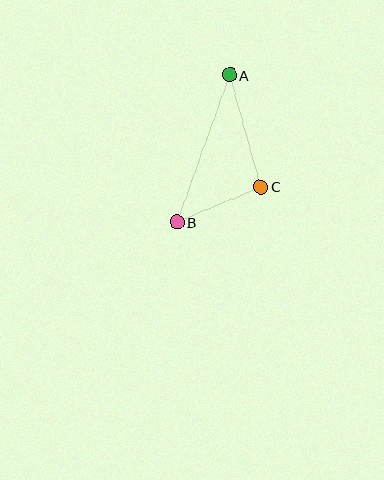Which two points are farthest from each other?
Points A and B are farthest from each other.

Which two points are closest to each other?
Points B and C are closest to each other.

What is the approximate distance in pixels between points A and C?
The distance between A and C is approximately 116 pixels.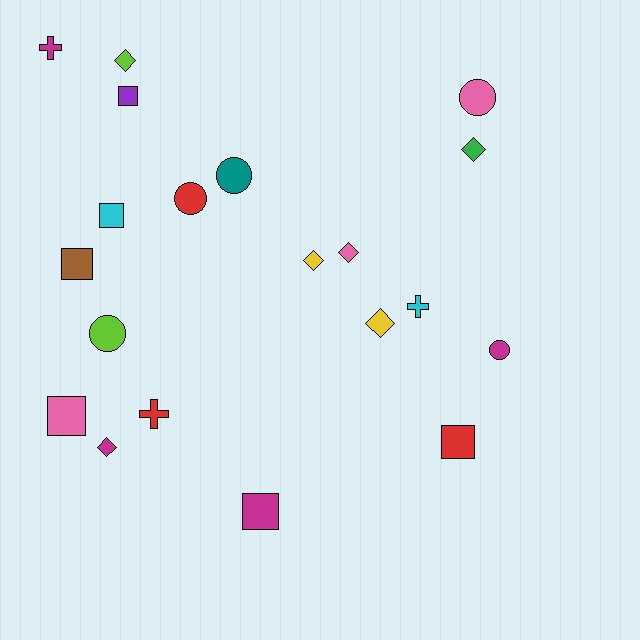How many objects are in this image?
There are 20 objects.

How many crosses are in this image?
There are 3 crosses.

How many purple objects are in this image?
There is 1 purple object.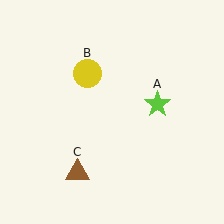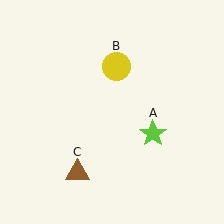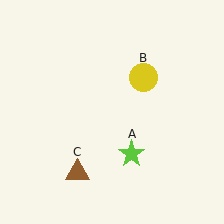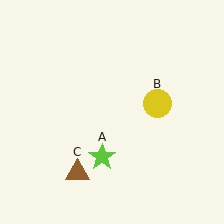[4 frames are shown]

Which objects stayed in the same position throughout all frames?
Brown triangle (object C) remained stationary.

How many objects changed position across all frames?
2 objects changed position: lime star (object A), yellow circle (object B).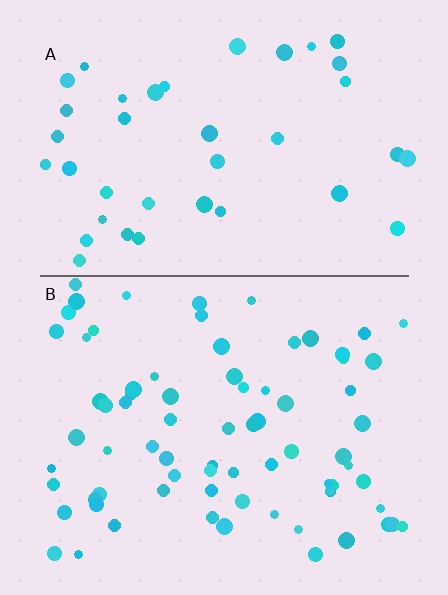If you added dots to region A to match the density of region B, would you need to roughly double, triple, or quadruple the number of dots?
Approximately double.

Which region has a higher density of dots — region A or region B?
B (the bottom).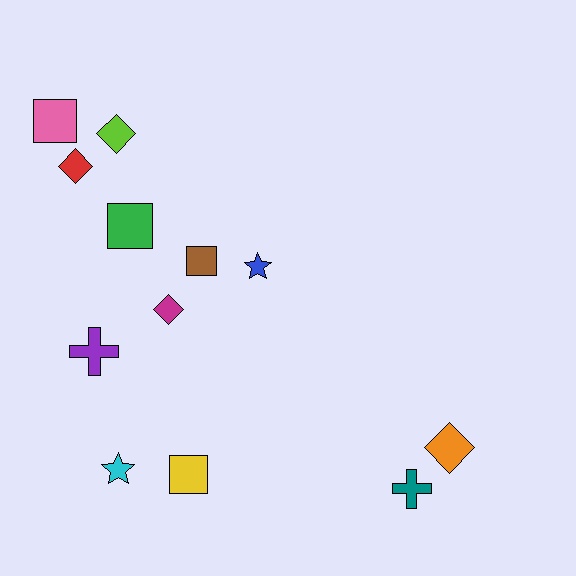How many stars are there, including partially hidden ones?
There are 2 stars.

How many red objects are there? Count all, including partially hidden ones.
There is 1 red object.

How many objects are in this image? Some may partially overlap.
There are 12 objects.